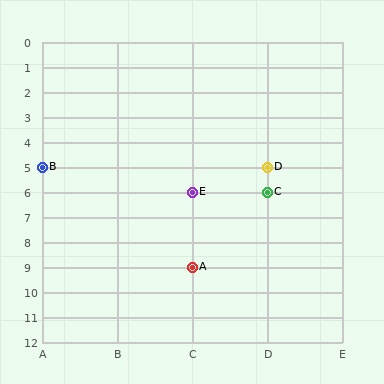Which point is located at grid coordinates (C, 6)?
Point E is at (C, 6).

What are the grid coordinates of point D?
Point D is at grid coordinates (D, 5).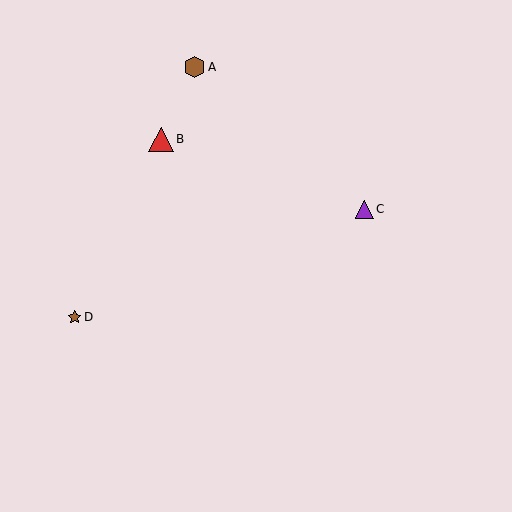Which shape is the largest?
The red triangle (labeled B) is the largest.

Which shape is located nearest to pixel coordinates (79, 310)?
The brown star (labeled D) at (74, 317) is nearest to that location.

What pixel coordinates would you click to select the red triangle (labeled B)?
Click at (161, 139) to select the red triangle B.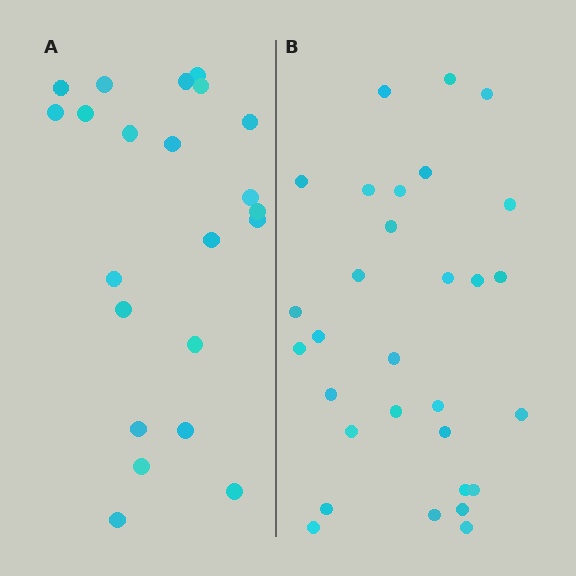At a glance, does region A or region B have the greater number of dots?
Region B (the right region) has more dots.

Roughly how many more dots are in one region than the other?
Region B has roughly 8 or so more dots than region A.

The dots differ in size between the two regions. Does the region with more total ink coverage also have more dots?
No. Region A has more total ink coverage because its dots are larger, but region B actually contains more individual dots. Total area can be misleading — the number of items is what matters here.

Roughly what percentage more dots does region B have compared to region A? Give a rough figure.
About 35% more.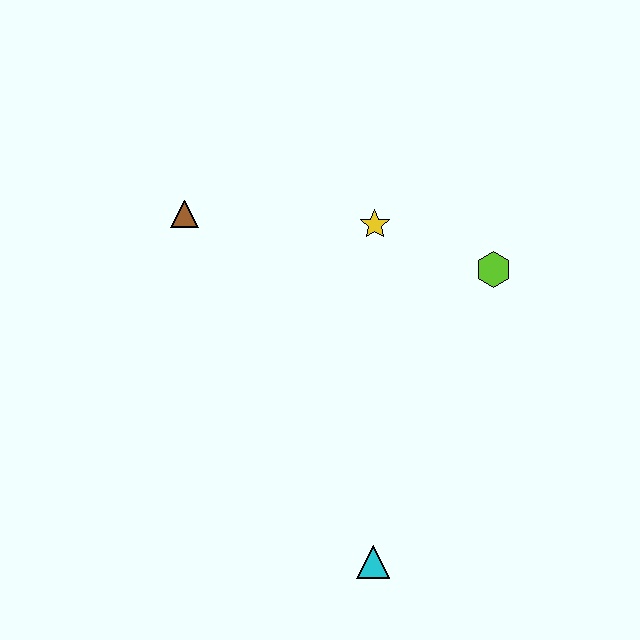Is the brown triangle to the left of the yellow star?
Yes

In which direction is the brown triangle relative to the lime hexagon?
The brown triangle is to the left of the lime hexagon.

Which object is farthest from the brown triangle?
The cyan triangle is farthest from the brown triangle.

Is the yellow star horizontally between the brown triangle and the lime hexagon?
Yes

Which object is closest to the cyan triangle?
The lime hexagon is closest to the cyan triangle.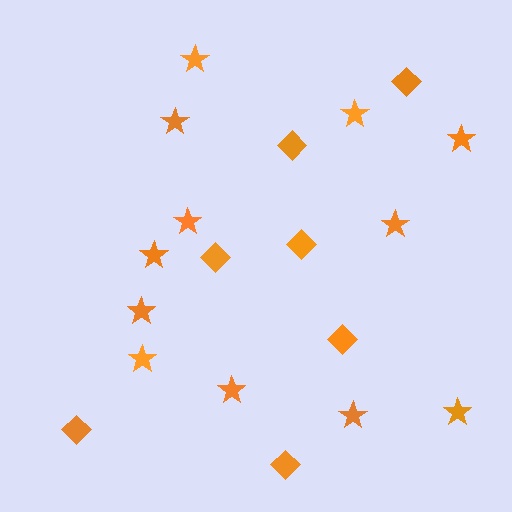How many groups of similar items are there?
There are 2 groups: one group of diamonds (7) and one group of stars (12).